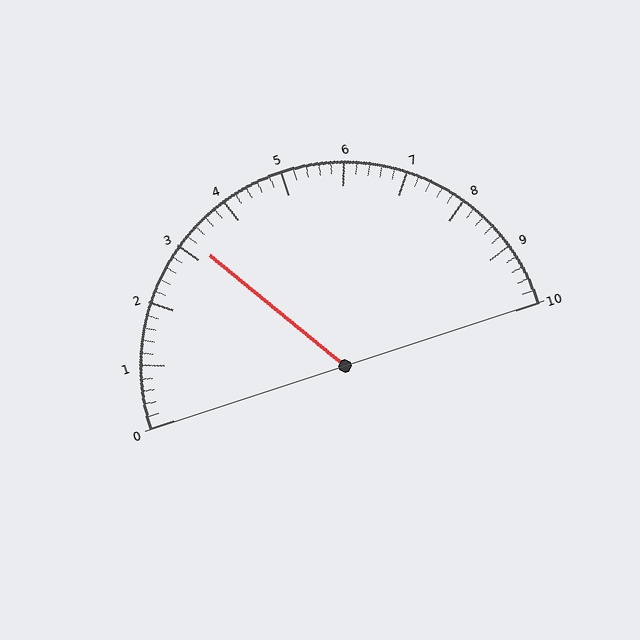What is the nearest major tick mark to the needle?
The nearest major tick mark is 3.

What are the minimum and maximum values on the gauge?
The gauge ranges from 0 to 10.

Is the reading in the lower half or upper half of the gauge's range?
The reading is in the lower half of the range (0 to 10).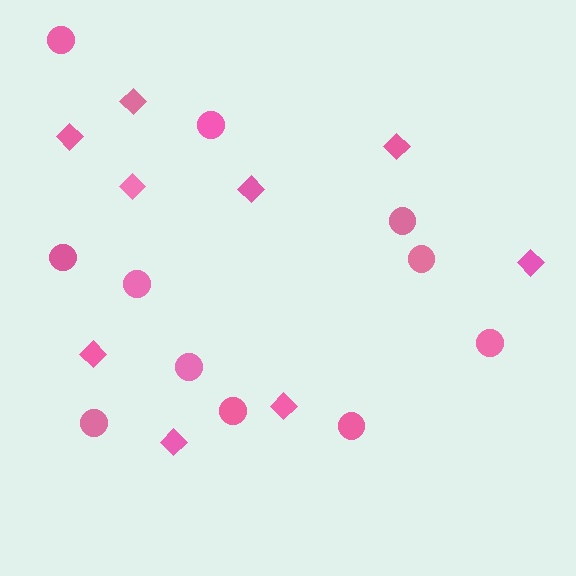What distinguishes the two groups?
There are 2 groups: one group of diamonds (9) and one group of circles (11).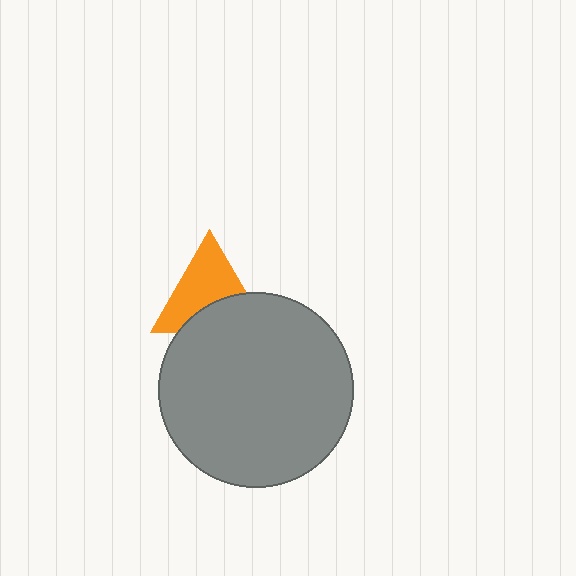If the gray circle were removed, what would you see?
You would see the complete orange triangle.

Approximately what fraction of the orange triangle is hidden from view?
Roughly 38% of the orange triangle is hidden behind the gray circle.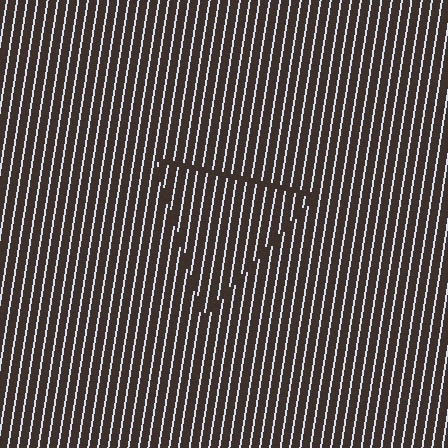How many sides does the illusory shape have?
3 sides — the line-ends trace a triangle.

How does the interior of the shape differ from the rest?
The interior of the shape contains the same grating, shifted by half a period — the contour is defined by the phase discontinuity where line-ends from the inner and outer gratings abut.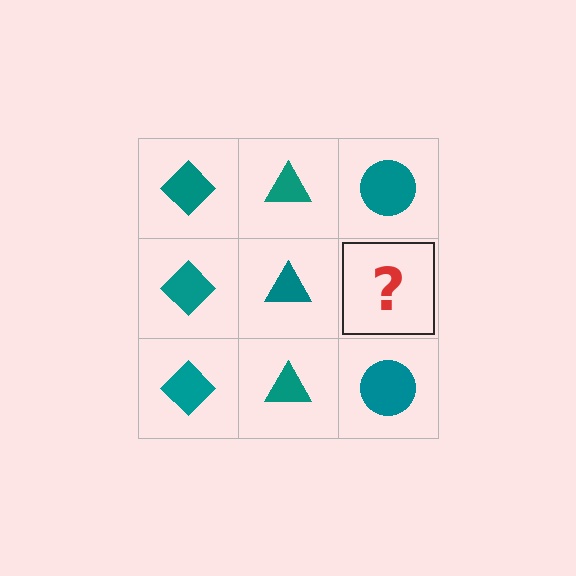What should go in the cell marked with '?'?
The missing cell should contain a teal circle.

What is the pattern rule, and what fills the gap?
The rule is that each column has a consistent shape. The gap should be filled with a teal circle.